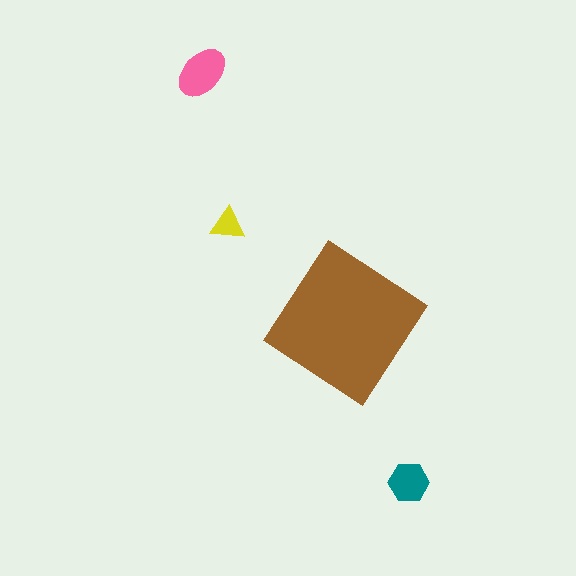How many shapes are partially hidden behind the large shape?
0 shapes are partially hidden.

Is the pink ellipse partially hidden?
No, the pink ellipse is fully visible.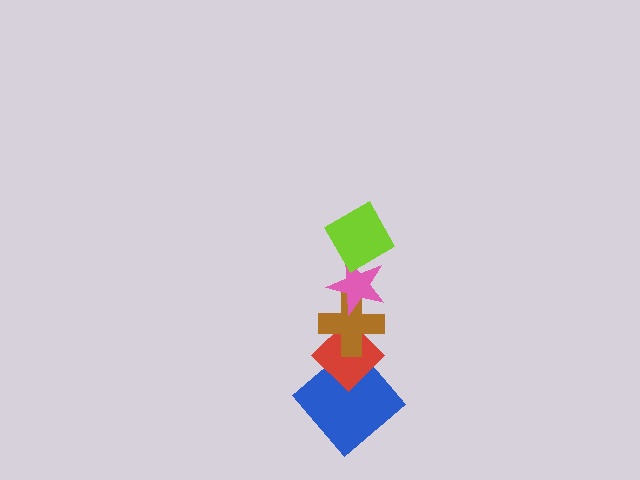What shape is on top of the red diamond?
The brown cross is on top of the red diamond.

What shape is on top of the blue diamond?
The red diamond is on top of the blue diamond.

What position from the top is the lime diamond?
The lime diamond is 1st from the top.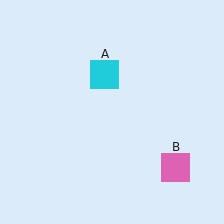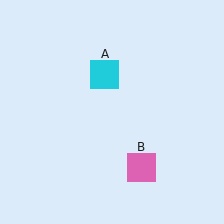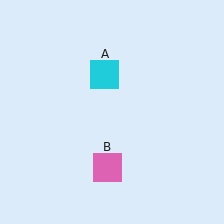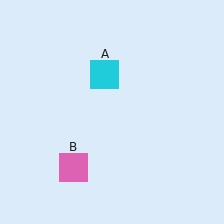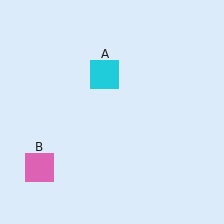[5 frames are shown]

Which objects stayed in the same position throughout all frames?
Cyan square (object A) remained stationary.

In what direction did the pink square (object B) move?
The pink square (object B) moved left.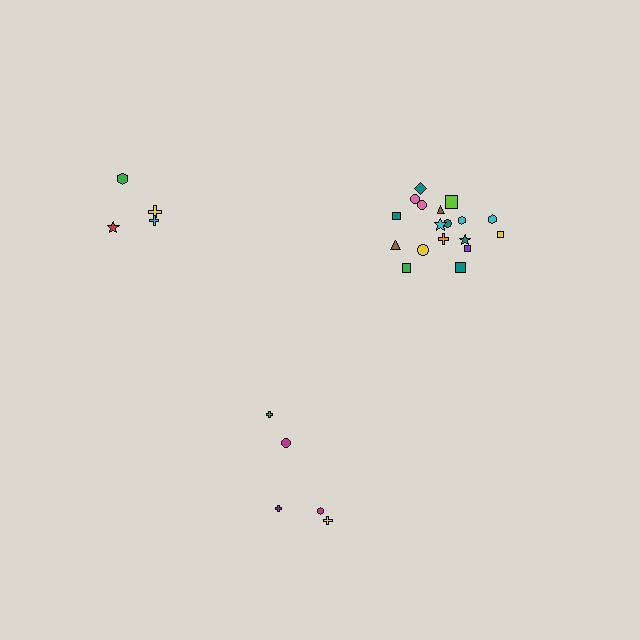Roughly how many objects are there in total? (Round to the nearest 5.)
Roughly 25 objects in total.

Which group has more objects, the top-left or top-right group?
The top-right group.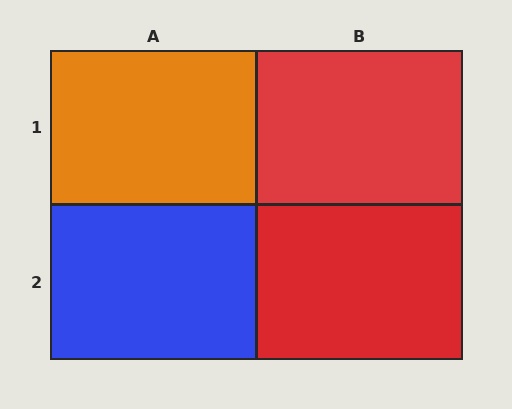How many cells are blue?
1 cell is blue.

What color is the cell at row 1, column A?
Orange.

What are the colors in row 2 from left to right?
Blue, red.